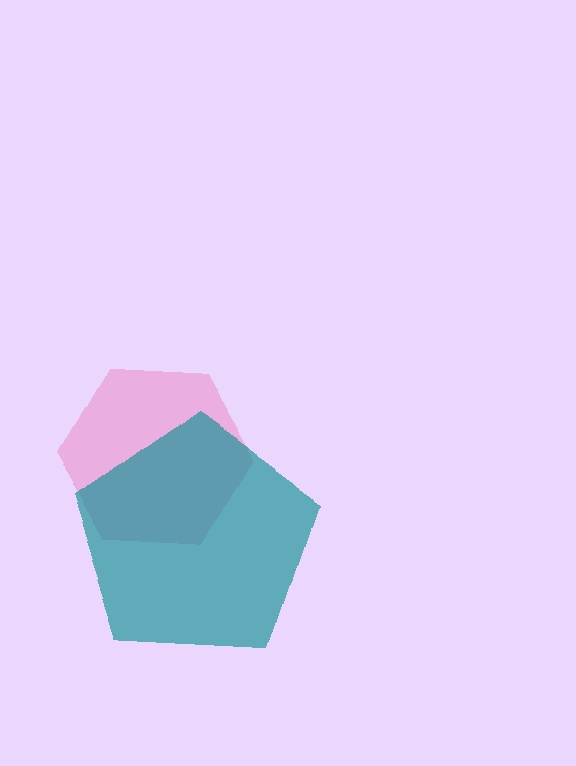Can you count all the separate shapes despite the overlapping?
Yes, there are 2 separate shapes.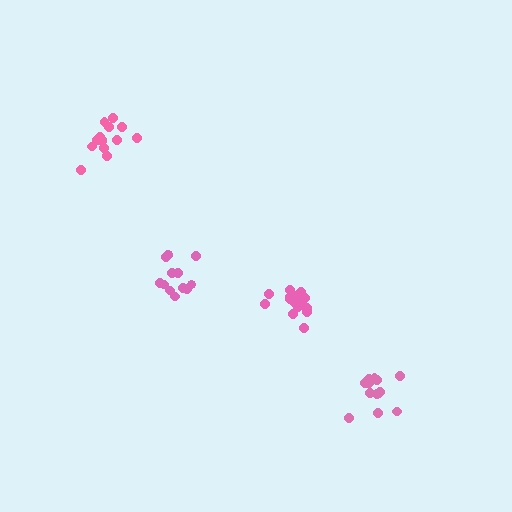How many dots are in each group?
Group 1: 15 dots, Group 2: 13 dots, Group 3: 15 dots, Group 4: 13 dots (56 total).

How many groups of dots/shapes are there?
There are 4 groups.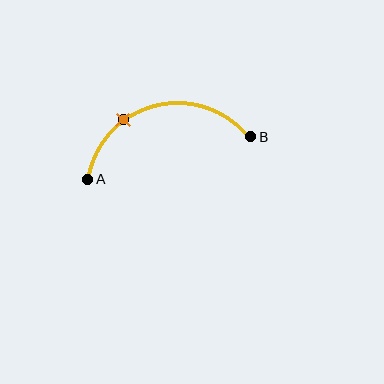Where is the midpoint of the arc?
The arc midpoint is the point on the curve farthest from the straight line joining A and B. It sits above that line.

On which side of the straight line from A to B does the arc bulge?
The arc bulges above the straight line connecting A and B.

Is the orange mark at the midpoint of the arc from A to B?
No. The orange mark lies on the arc but is closer to endpoint A. The arc midpoint would be at the point on the curve equidistant along the arc from both A and B.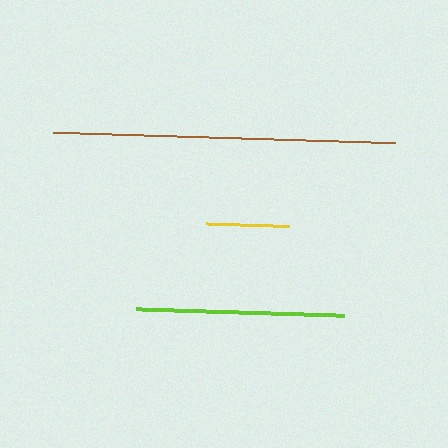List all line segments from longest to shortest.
From longest to shortest: brown, lime, yellow.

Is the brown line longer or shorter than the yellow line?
The brown line is longer than the yellow line.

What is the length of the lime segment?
The lime segment is approximately 208 pixels long.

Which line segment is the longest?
The brown line is the longest at approximately 342 pixels.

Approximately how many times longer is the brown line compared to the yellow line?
The brown line is approximately 4.1 times the length of the yellow line.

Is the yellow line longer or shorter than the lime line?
The lime line is longer than the yellow line.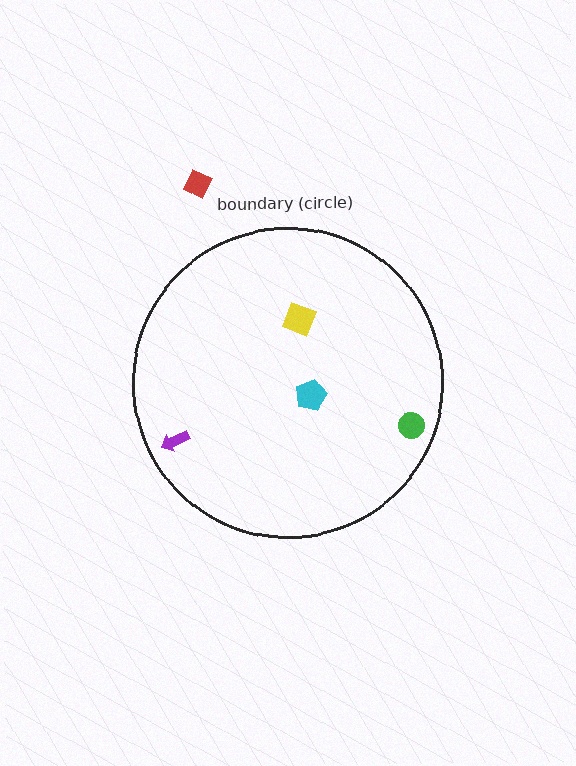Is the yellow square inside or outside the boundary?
Inside.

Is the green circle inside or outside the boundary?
Inside.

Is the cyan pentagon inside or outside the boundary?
Inside.